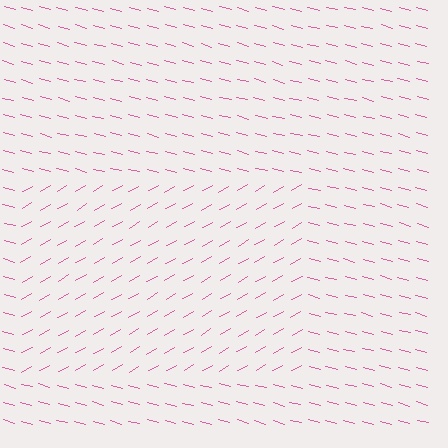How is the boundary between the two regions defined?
The boundary is defined purely by a change in line orientation (approximately 45 degrees difference). All lines are the same color and thickness.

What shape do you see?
I see a rectangle.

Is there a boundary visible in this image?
Yes, there is a texture boundary formed by a change in line orientation.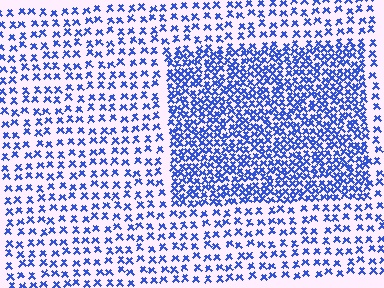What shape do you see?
I see a rectangle.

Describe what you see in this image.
The image contains small blue elements arranged at two different densities. A rectangle-shaped region is visible where the elements are more densely packed than the surrounding area.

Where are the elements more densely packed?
The elements are more densely packed inside the rectangle boundary.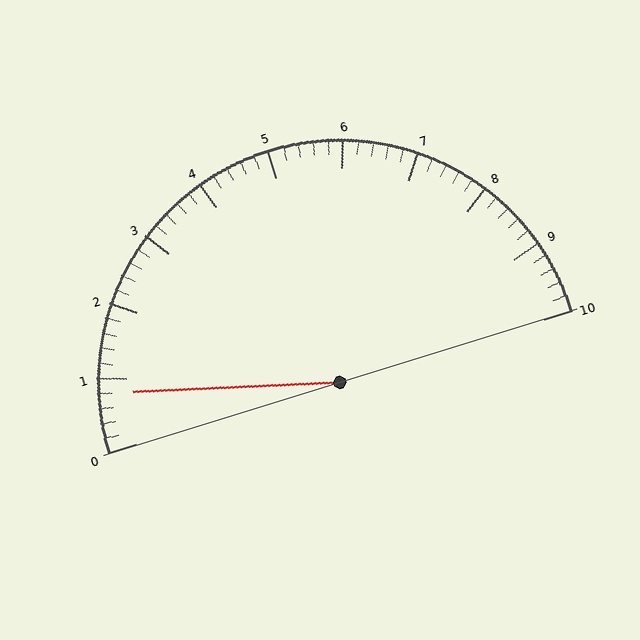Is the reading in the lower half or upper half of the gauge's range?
The reading is in the lower half of the range (0 to 10).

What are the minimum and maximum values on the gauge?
The gauge ranges from 0 to 10.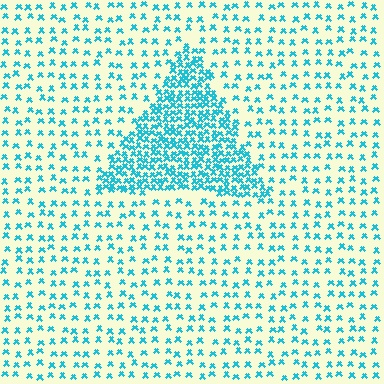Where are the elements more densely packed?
The elements are more densely packed inside the triangle boundary.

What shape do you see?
I see a triangle.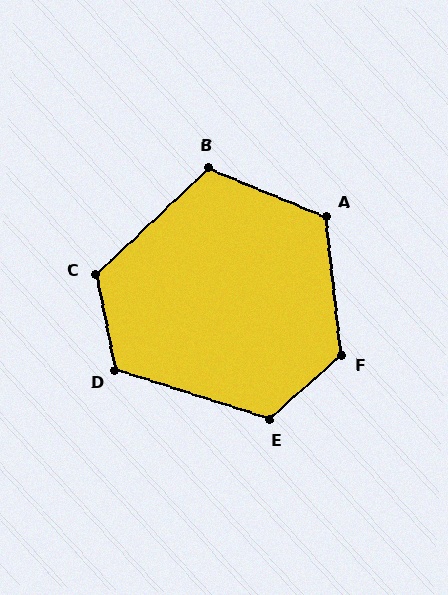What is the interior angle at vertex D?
Approximately 120 degrees (obtuse).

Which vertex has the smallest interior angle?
B, at approximately 114 degrees.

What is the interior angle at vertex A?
Approximately 118 degrees (obtuse).